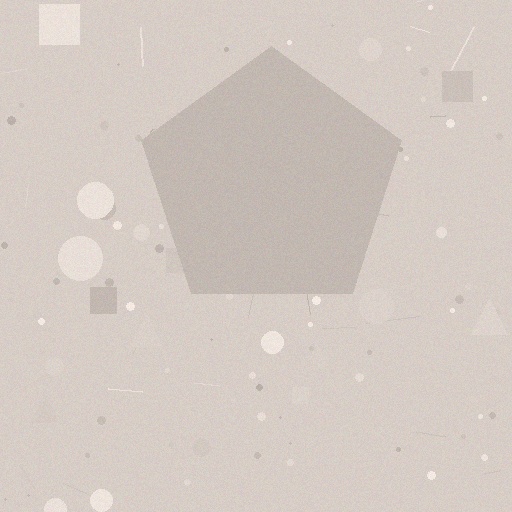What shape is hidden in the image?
A pentagon is hidden in the image.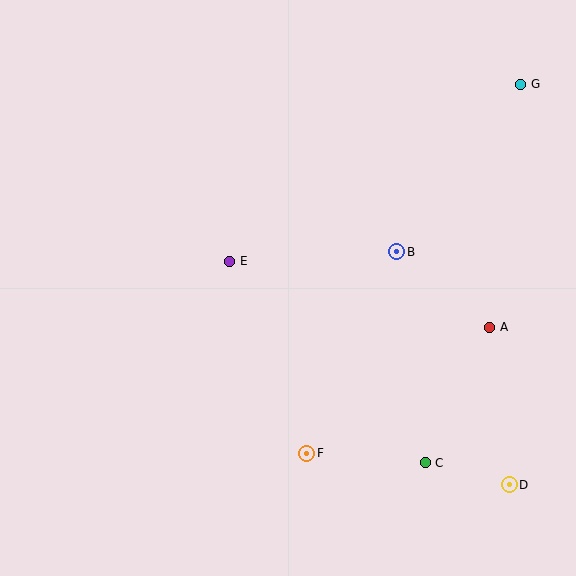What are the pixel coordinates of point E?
Point E is at (230, 261).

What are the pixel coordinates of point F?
Point F is at (307, 453).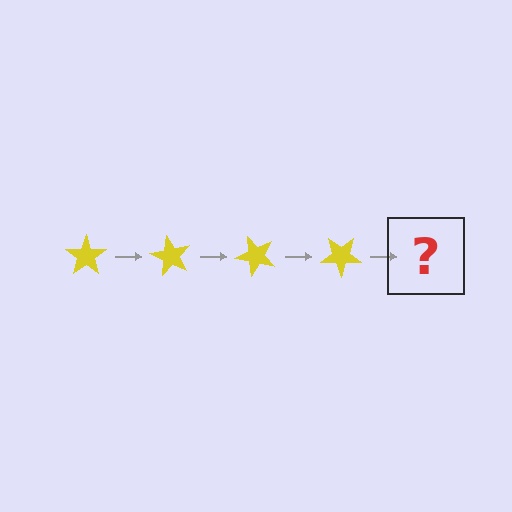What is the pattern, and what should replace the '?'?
The pattern is that the star rotates 60 degrees each step. The '?' should be a yellow star rotated 240 degrees.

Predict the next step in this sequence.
The next step is a yellow star rotated 240 degrees.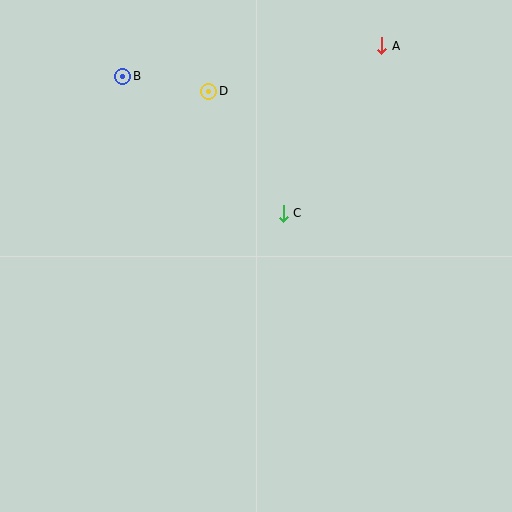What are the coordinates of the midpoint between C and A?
The midpoint between C and A is at (333, 129).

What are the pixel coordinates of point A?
Point A is at (382, 46).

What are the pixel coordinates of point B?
Point B is at (123, 76).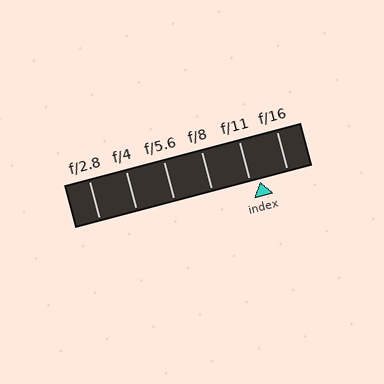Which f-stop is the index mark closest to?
The index mark is closest to f/11.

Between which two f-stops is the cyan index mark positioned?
The index mark is between f/11 and f/16.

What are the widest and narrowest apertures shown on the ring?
The widest aperture shown is f/2.8 and the narrowest is f/16.